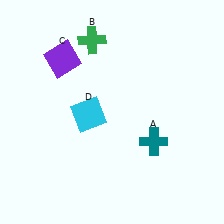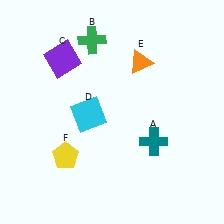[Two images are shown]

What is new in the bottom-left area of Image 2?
A yellow pentagon (F) was added in the bottom-left area of Image 2.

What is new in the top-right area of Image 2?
An orange triangle (E) was added in the top-right area of Image 2.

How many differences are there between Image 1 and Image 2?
There are 2 differences between the two images.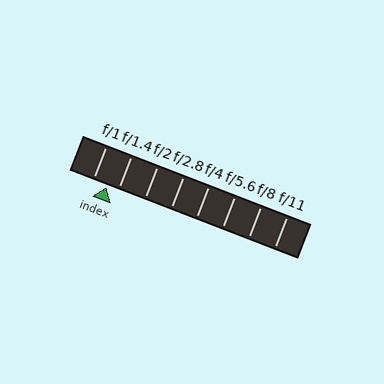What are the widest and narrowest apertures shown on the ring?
The widest aperture shown is f/1 and the narrowest is f/11.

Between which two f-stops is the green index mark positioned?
The index mark is between f/1 and f/1.4.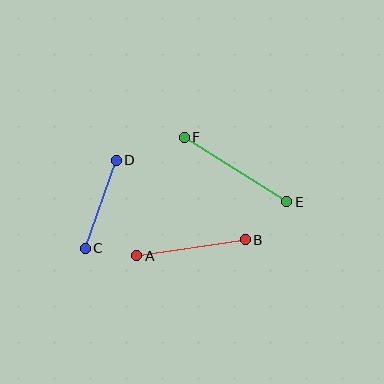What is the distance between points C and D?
The distance is approximately 94 pixels.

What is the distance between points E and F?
The distance is approximately 121 pixels.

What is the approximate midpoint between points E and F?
The midpoint is at approximately (236, 170) pixels.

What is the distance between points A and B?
The distance is approximately 110 pixels.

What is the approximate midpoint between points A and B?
The midpoint is at approximately (191, 248) pixels.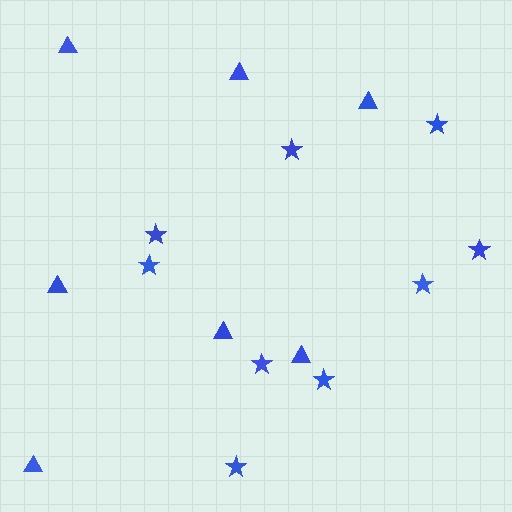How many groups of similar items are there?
There are 2 groups: one group of stars (9) and one group of triangles (7).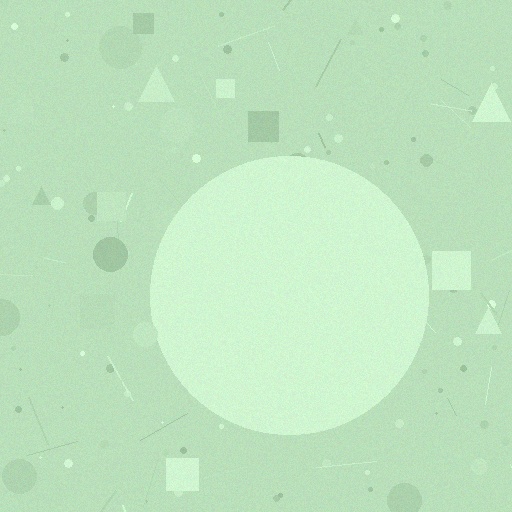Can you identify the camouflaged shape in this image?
The camouflaged shape is a circle.